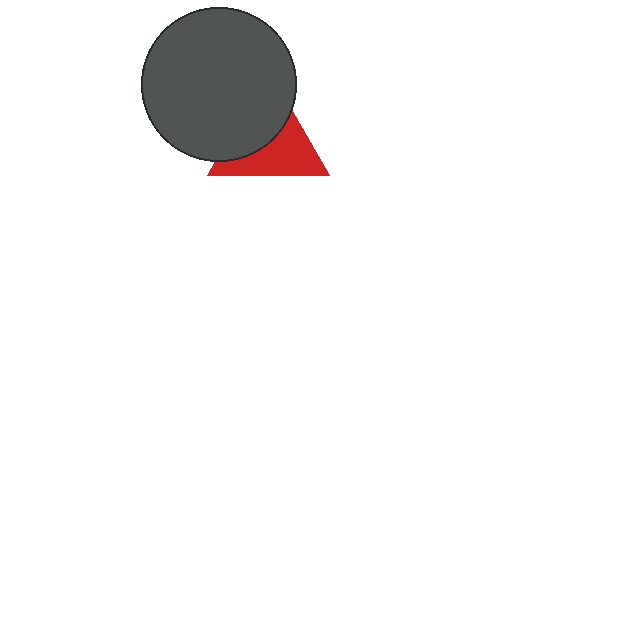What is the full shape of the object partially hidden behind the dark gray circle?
The partially hidden object is a red triangle.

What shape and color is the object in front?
The object in front is a dark gray circle.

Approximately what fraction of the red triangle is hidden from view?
Roughly 49% of the red triangle is hidden behind the dark gray circle.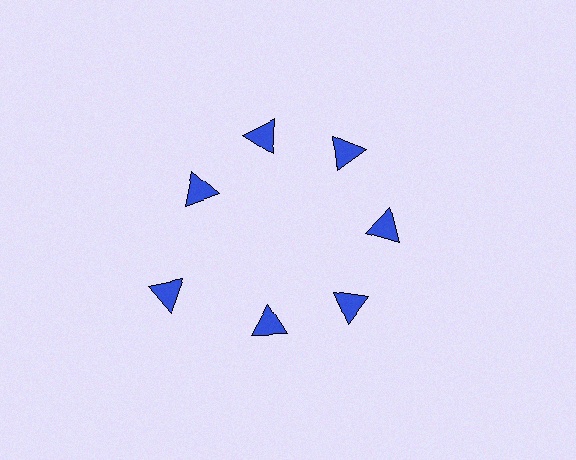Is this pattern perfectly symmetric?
No. The 7 blue triangles are arranged in a ring, but one element near the 8 o'clock position is pushed outward from the center, breaking the 7-fold rotational symmetry.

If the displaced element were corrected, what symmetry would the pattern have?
It would have 7-fold rotational symmetry — the pattern would map onto itself every 51 degrees.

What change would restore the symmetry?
The symmetry would be restored by moving it inward, back onto the ring so that all 7 triangles sit at equal angles and equal distance from the center.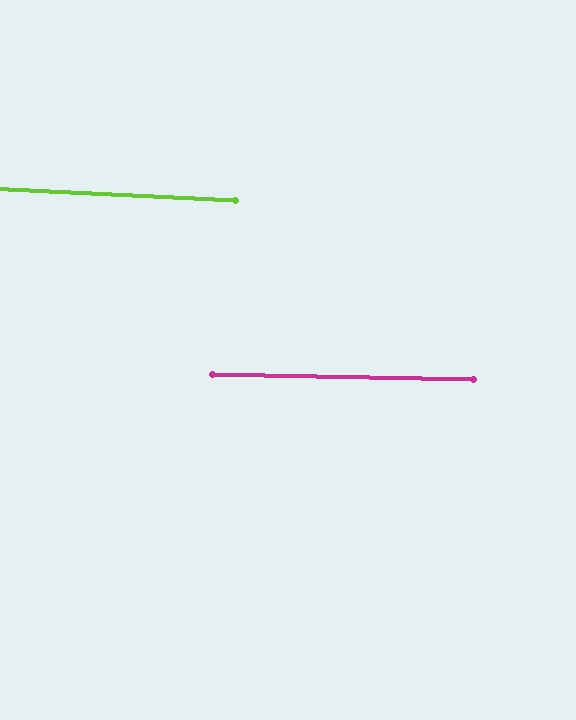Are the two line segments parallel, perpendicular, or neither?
Parallel — their directions differ by only 1.6°.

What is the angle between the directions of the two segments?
Approximately 2 degrees.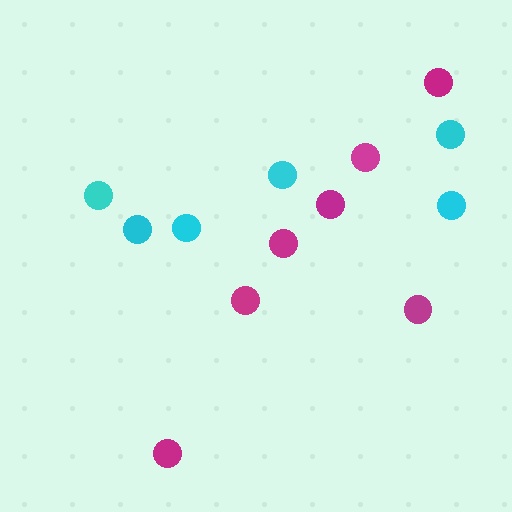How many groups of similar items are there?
There are 2 groups: one group of magenta circles (7) and one group of cyan circles (6).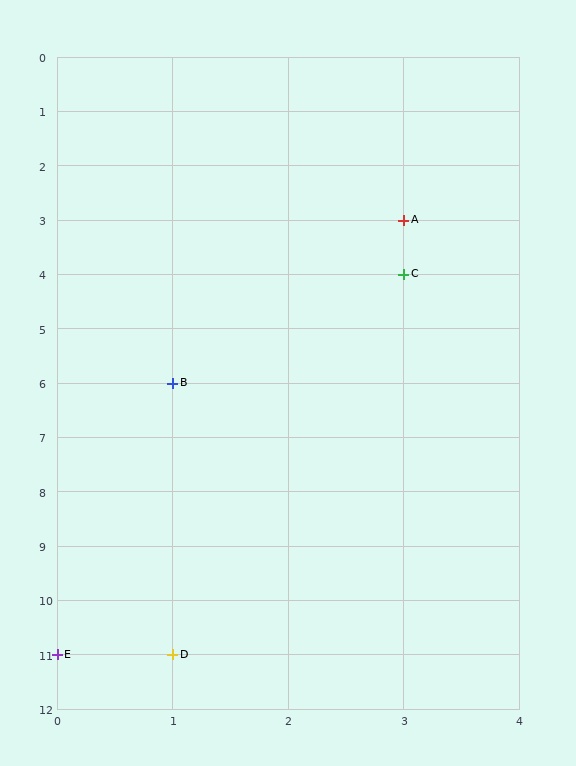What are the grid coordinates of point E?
Point E is at grid coordinates (0, 11).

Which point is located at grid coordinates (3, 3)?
Point A is at (3, 3).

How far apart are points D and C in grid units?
Points D and C are 2 columns and 7 rows apart (about 7.3 grid units diagonally).